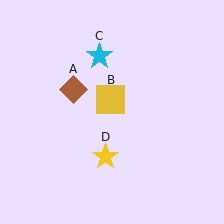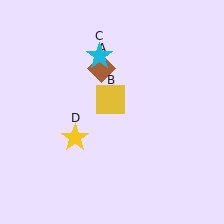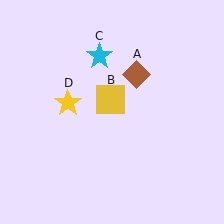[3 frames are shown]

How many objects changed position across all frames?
2 objects changed position: brown diamond (object A), yellow star (object D).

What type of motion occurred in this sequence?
The brown diamond (object A), yellow star (object D) rotated clockwise around the center of the scene.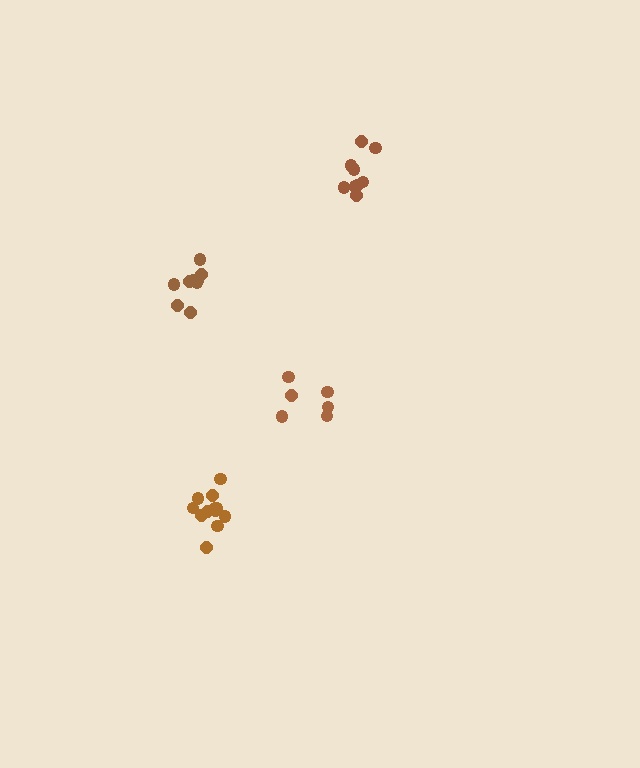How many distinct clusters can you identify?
There are 4 distinct clusters.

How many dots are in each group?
Group 1: 12 dots, Group 2: 9 dots, Group 3: 9 dots, Group 4: 6 dots (36 total).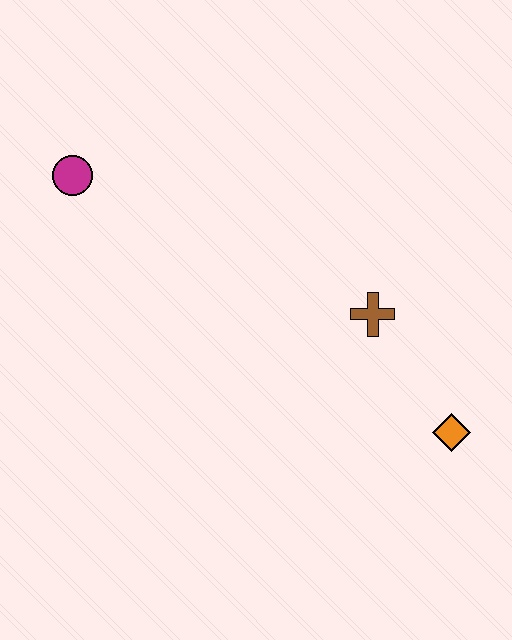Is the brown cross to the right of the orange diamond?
No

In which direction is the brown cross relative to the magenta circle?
The brown cross is to the right of the magenta circle.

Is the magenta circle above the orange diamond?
Yes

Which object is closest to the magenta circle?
The brown cross is closest to the magenta circle.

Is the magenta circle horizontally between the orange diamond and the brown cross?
No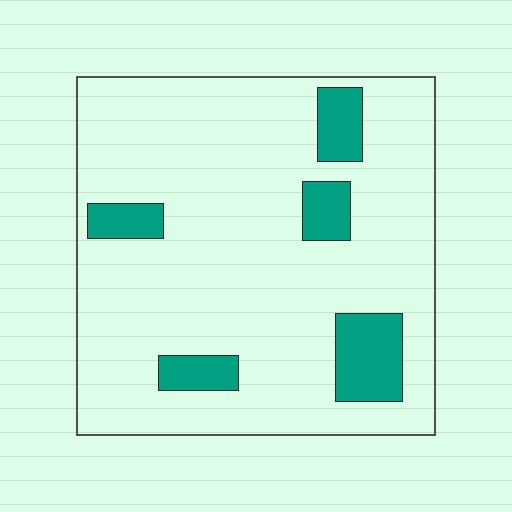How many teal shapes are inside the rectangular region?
5.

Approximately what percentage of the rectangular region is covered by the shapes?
Approximately 15%.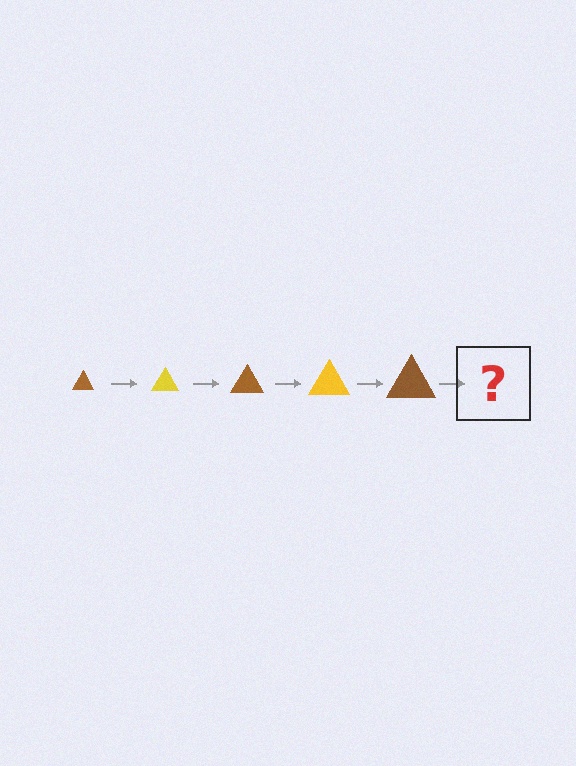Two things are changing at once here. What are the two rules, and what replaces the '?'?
The two rules are that the triangle grows larger each step and the color cycles through brown and yellow. The '?' should be a yellow triangle, larger than the previous one.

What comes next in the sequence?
The next element should be a yellow triangle, larger than the previous one.